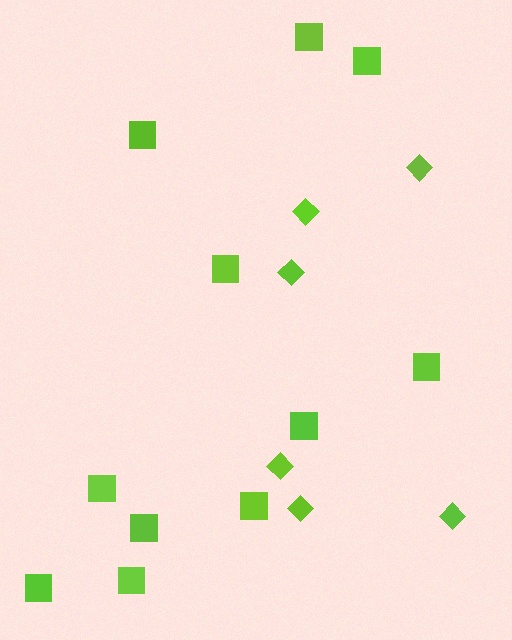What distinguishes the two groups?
There are 2 groups: one group of squares (11) and one group of diamonds (6).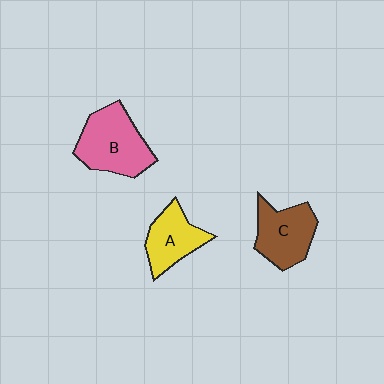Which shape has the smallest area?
Shape A (yellow).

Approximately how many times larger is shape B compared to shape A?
Approximately 1.4 times.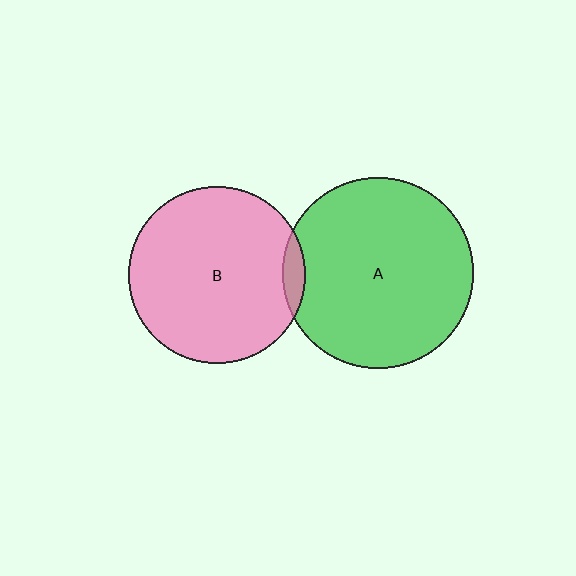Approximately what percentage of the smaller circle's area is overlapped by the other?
Approximately 5%.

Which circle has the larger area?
Circle A (green).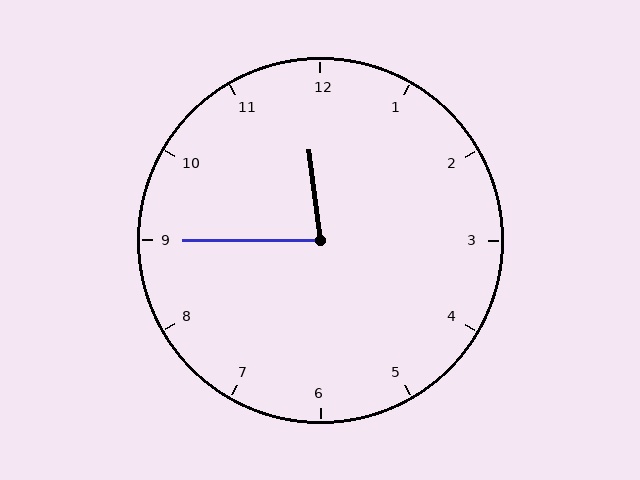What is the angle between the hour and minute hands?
Approximately 82 degrees.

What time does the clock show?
11:45.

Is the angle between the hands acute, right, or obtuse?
It is acute.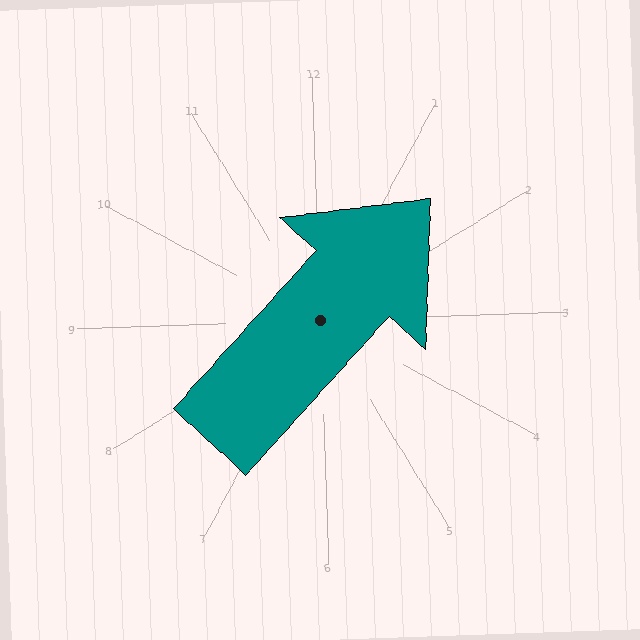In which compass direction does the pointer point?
Northeast.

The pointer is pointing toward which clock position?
Roughly 1 o'clock.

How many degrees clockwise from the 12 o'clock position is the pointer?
Approximately 44 degrees.